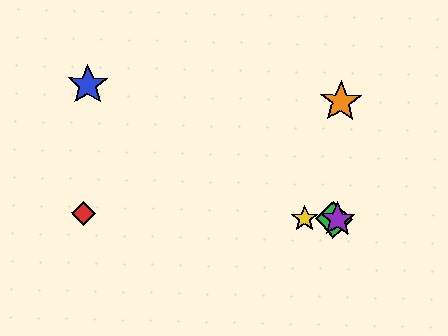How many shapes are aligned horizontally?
4 shapes (the red diamond, the green diamond, the yellow star, the purple star) are aligned horizontally.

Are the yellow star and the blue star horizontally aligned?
No, the yellow star is at y≈219 and the blue star is at y≈85.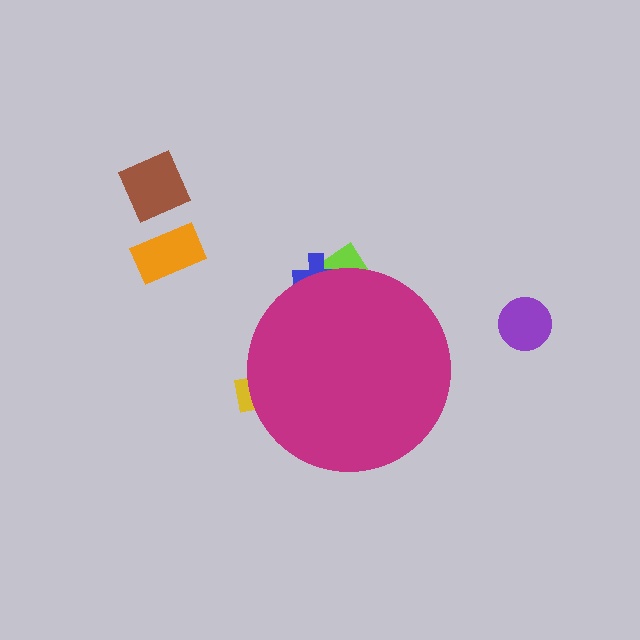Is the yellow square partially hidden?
Yes, the yellow square is partially hidden behind the magenta circle.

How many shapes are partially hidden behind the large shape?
3 shapes are partially hidden.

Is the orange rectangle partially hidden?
No, the orange rectangle is fully visible.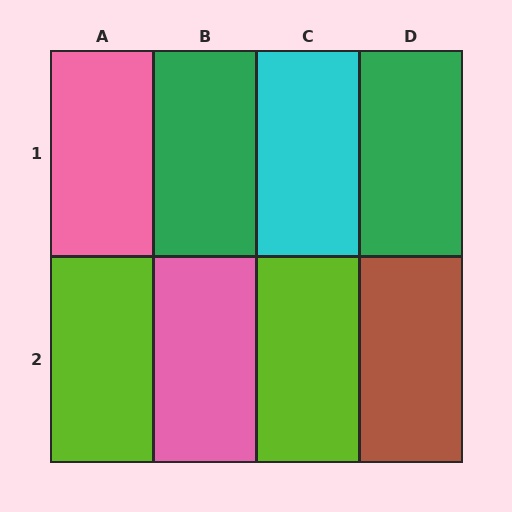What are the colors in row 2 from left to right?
Lime, pink, lime, brown.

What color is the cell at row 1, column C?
Cyan.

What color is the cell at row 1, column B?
Green.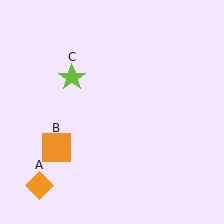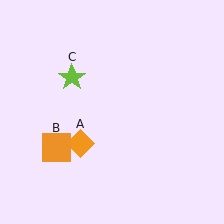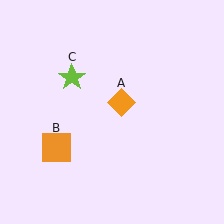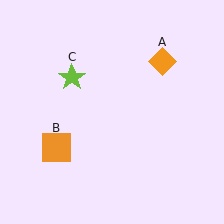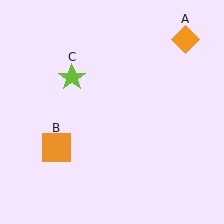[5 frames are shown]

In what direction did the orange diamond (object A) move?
The orange diamond (object A) moved up and to the right.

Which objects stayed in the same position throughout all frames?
Orange square (object B) and lime star (object C) remained stationary.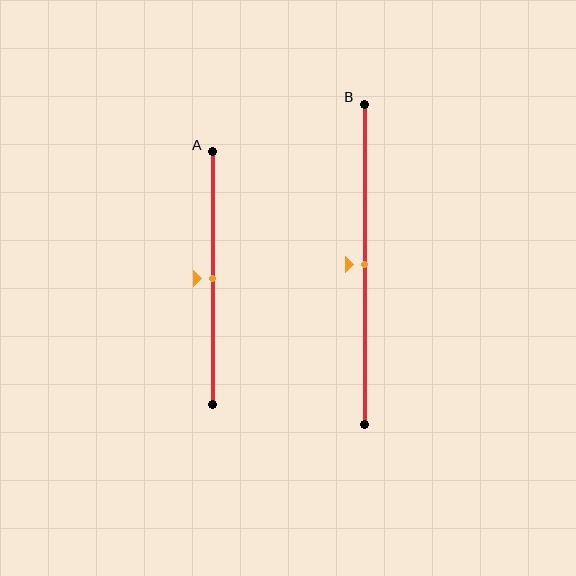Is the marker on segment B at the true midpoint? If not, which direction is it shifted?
Yes, the marker on segment B is at the true midpoint.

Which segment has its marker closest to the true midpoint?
Segment A has its marker closest to the true midpoint.